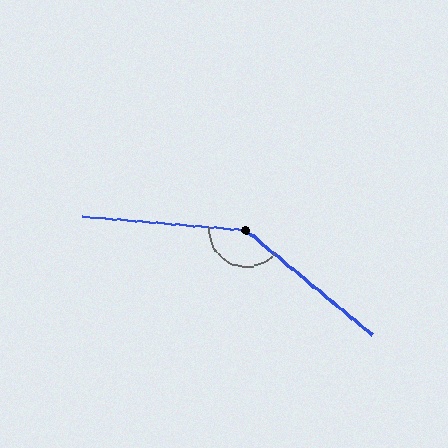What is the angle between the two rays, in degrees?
Approximately 145 degrees.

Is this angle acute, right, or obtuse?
It is obtuse.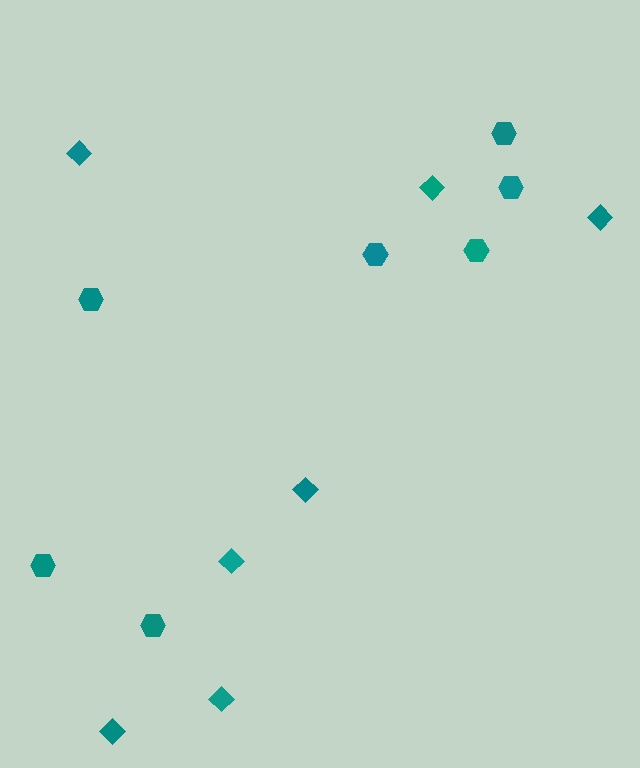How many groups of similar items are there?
There are 2 groups: one group of diamonds (7) and one group of hexagons (7).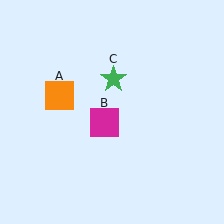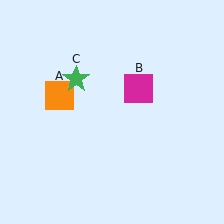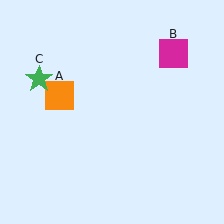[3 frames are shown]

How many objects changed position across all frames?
2 objects changed position: magenta square (object B), green star (object C).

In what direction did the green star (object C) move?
The green star (object C) moved left.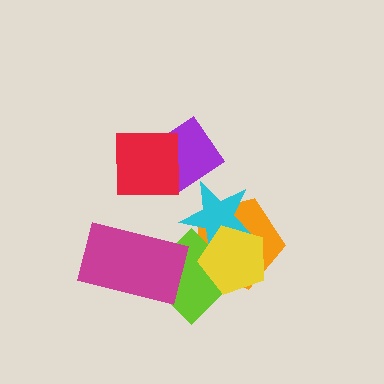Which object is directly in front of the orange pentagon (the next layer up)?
The cyan star is directly in front of the orange pentagon.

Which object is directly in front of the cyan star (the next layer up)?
The purple diamond is directly in front of the cyan star.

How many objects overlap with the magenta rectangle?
1 object overlaps with the magenta rectangle.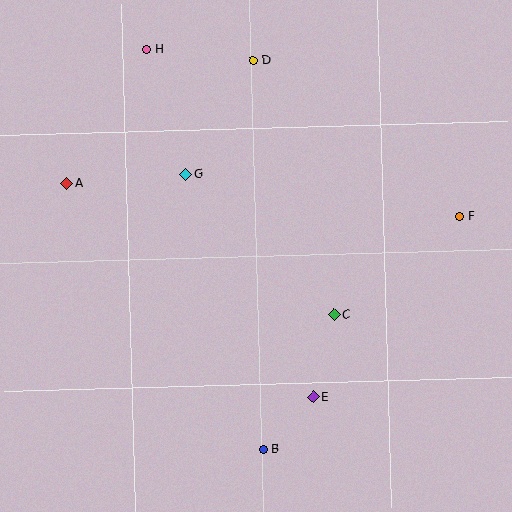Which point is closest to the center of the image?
Point C at (334, 315) is closest to the center.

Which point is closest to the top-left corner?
Point H is closest to the top-left corner.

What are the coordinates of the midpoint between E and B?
The midpoint between E and B is at (288, 423).